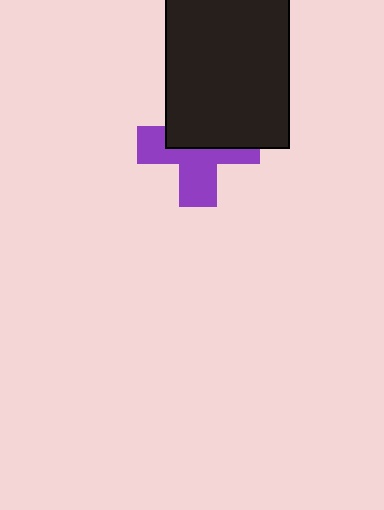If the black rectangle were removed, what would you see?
You would see the complete purple cross.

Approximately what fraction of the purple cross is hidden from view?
Roughly 49% of the purple cross is hidden behind the black rectangle.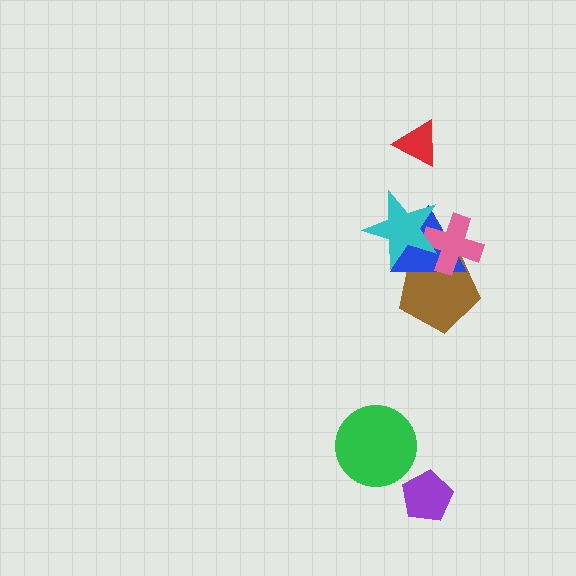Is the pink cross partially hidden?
Yes, it is partially covered by another shape.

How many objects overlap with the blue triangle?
3 objects overlap with the blue triangle.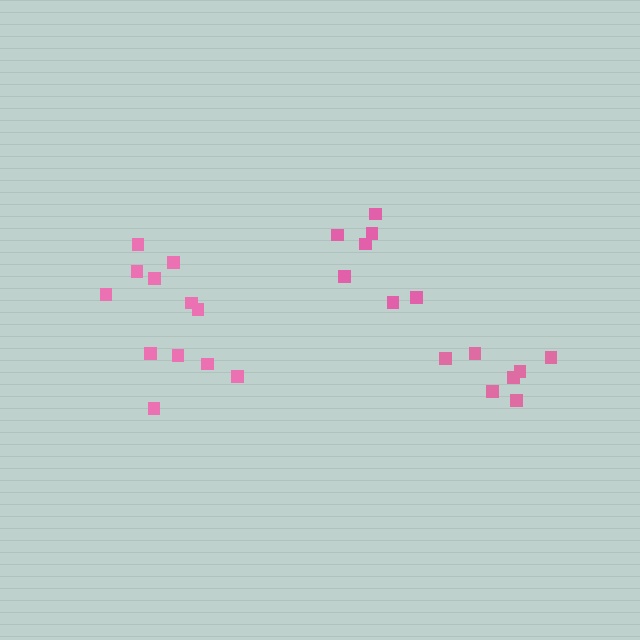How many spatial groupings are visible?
There are 3 spatial groupings.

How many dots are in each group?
Group 1: 12 dots, Group 2: 7 dots, Group 3: 7 dots (26 total).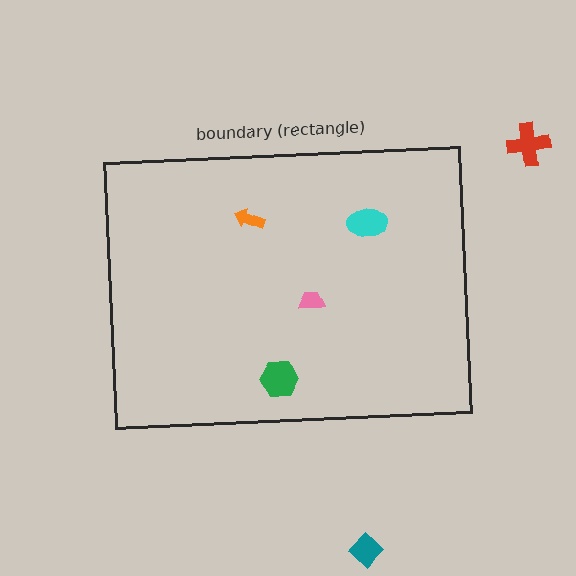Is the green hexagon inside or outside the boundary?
Inside.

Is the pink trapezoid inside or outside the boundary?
Inside.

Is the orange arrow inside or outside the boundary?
Inside.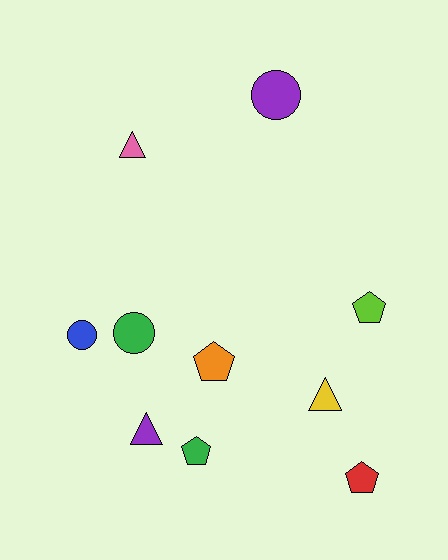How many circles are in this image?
There are 3 circles.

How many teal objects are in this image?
There are no teal objects.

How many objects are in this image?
There are 10 objects.